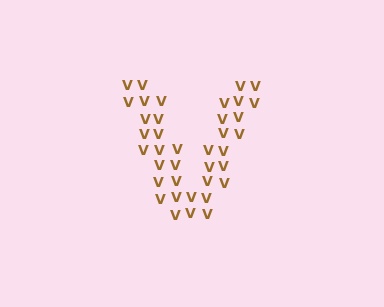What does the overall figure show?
The overall figure shows the letter V.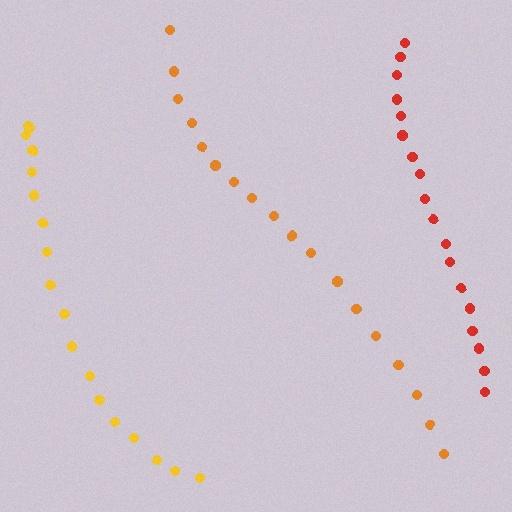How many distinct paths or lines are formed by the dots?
There are 3 distinct paths.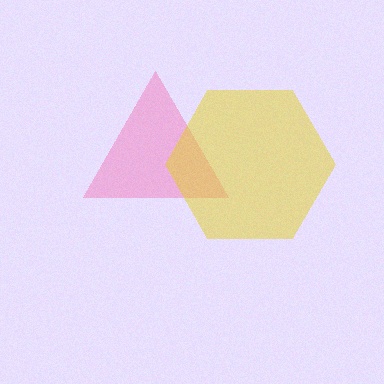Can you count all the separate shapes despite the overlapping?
Yes, there are 2 separate shapes.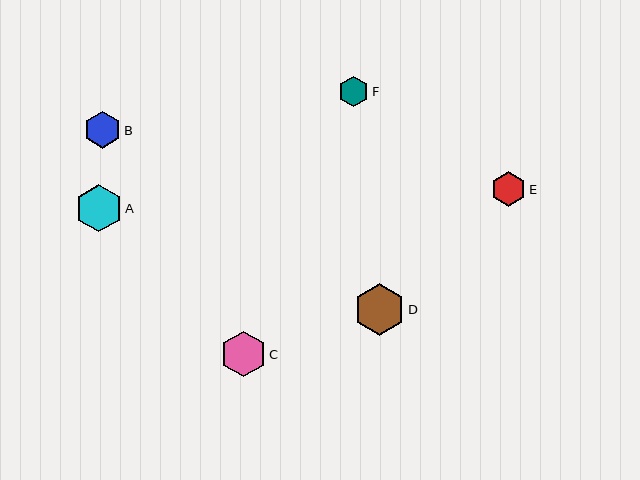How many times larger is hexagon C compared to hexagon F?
Hexagon C is approximately 1.5 times the size of hexagon F.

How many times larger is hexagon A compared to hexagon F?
Hexagon A is approximately 1.5 times the size of hexagon F.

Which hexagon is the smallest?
Hexagon F is the smallest with a size of approximately 31 pixels.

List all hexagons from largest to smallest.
From largest to smallest: D, A, C, B, E, F.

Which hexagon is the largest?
Hexagon D is the largest with a size of approximately 52 pixels.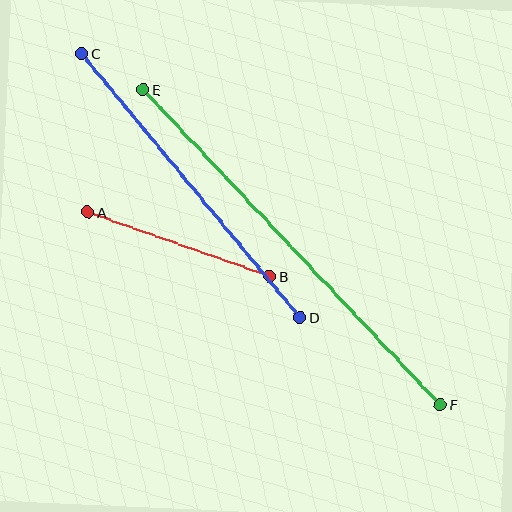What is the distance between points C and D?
The distance is approximately 343 pixels.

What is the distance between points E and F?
The distance is approximately 433 pixels.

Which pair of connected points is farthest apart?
Points E and F are farthest apart.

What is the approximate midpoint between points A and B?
The midpoint is at approximately (179, 244) pixels.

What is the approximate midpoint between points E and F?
The midpoint is at approximately (292, 247) pixels.